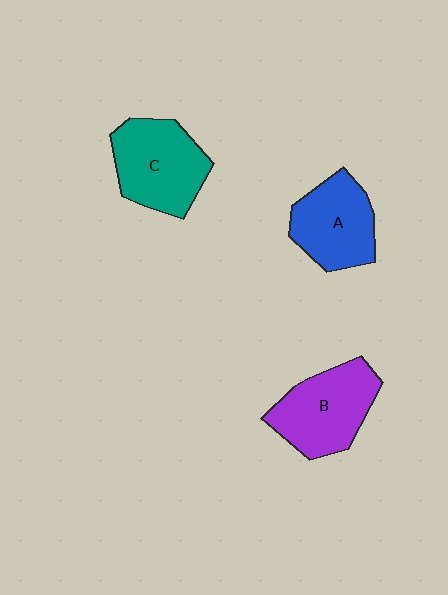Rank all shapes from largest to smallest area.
From largest to smallest: C (teal), B (purple), A (blue).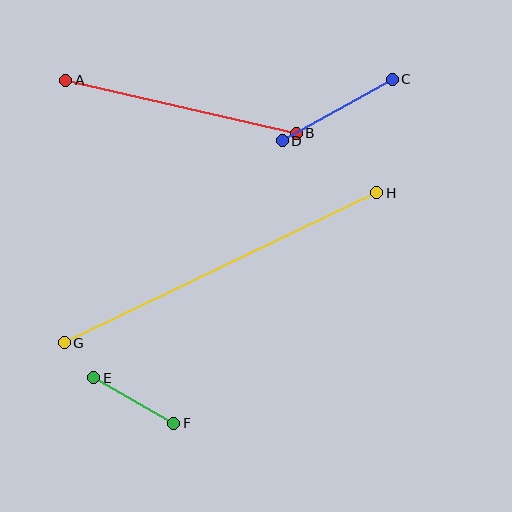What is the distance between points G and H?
The distance is approximately 346 pixels.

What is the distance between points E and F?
The distance is approximately 92 pixels.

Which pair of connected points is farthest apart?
Points G and H are farthest apart.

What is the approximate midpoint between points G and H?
The midpoint is at approximately (220, 268) pixels.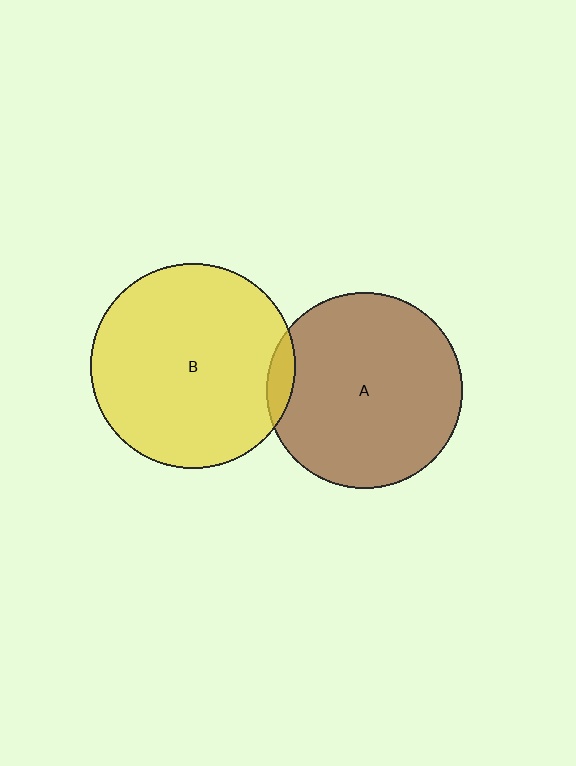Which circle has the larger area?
Circle B (yellow).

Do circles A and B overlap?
Yes.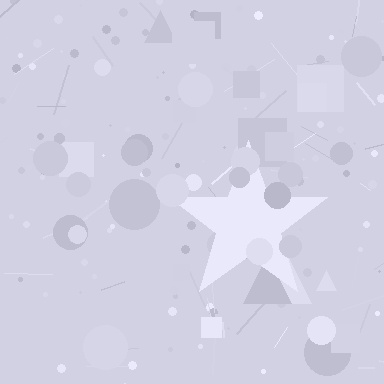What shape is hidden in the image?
A star is hidden in the image.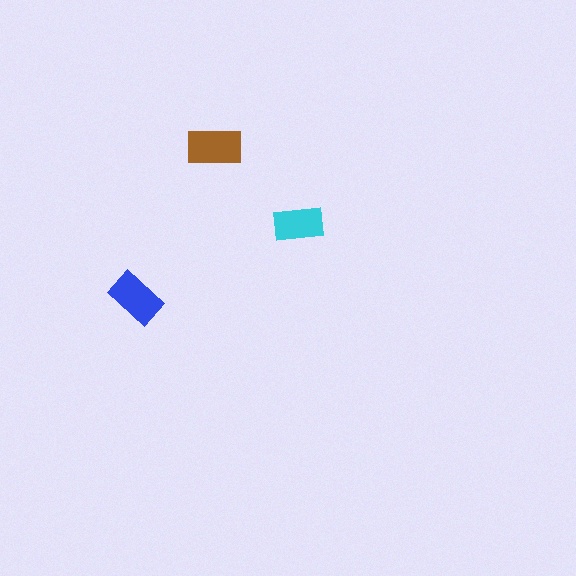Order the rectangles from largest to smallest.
the brown one, the blue one, the cyan one.